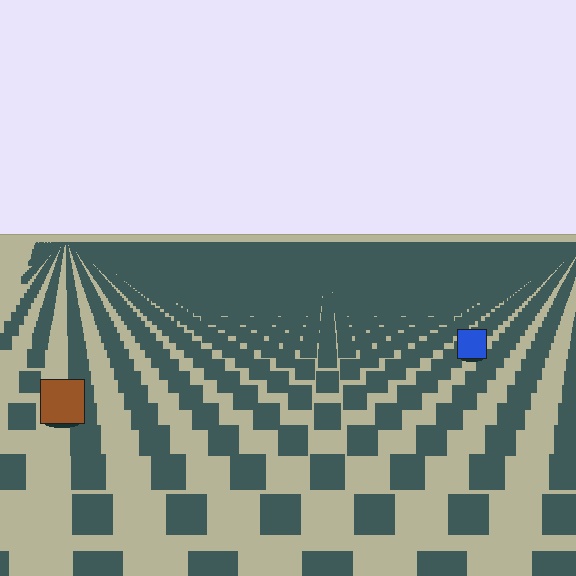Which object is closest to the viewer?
The brown square is closest. The texture marks near it are larger and more spread out.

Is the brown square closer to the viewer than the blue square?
Yes. The brown square is closer — you can tell from the texture gradient: the ground texture is coarser near it.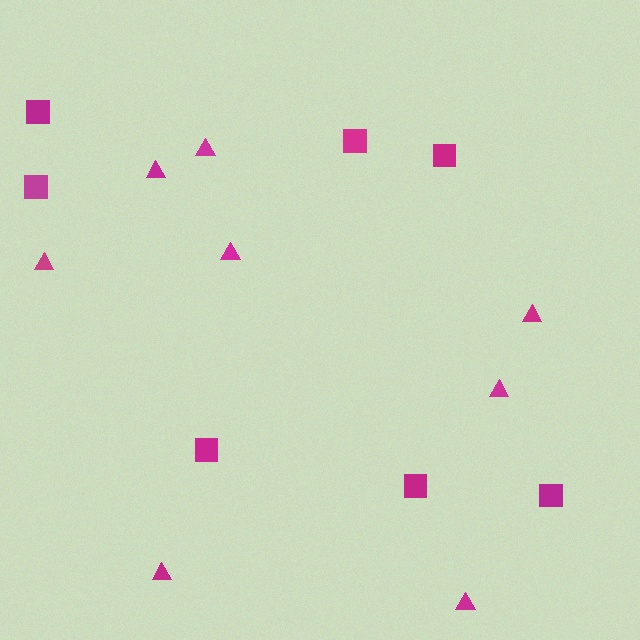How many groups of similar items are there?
There are 2 groups: one group of squares (7) and one group of triangles (8).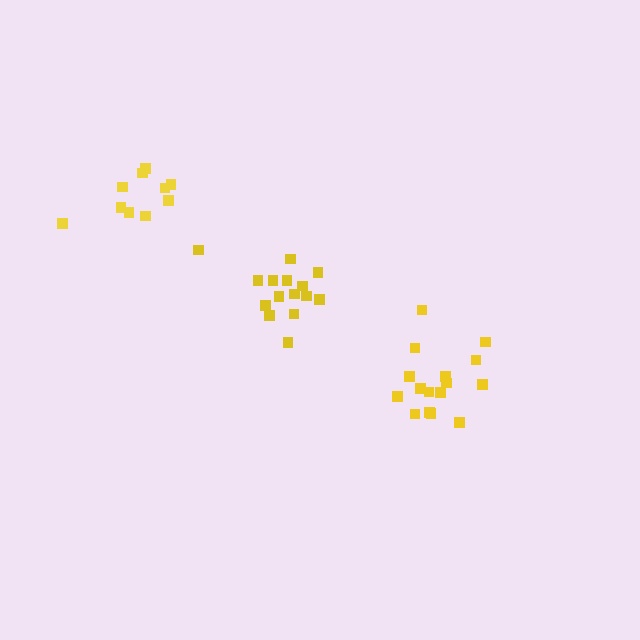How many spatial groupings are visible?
There are 3 spatial groupings.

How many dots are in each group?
Group 1: 15 dots, Group 2: 10 dots, Group 3: 16 dots (41 total).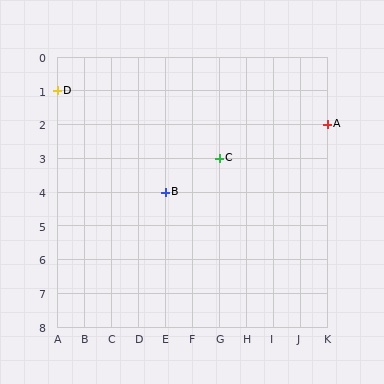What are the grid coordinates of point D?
Point D is at grid coordinates (A, 1).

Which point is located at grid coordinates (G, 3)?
Point C is at (G, 3).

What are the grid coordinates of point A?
Point A is at grid coordinates (K, 2).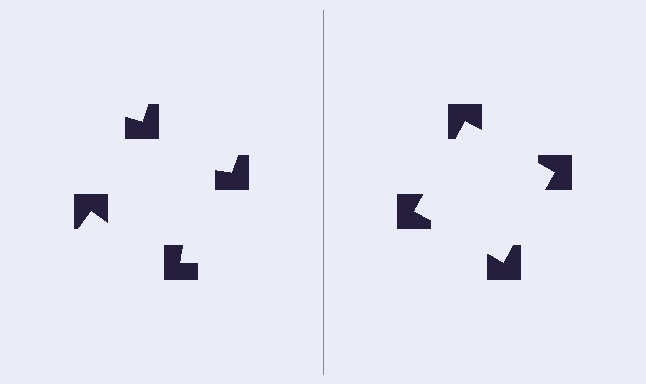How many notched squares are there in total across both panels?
8 — 4 on each side.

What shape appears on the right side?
An illusory square.